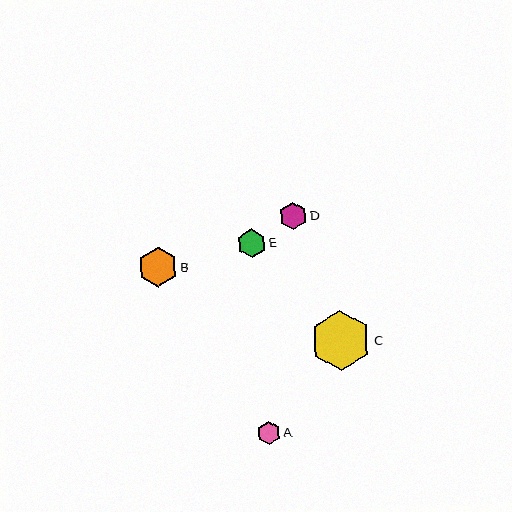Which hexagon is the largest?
Hexagon C is the largest with a size of approximately 60 pixels.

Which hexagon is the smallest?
Hexagon A is the smallest with a size of approximately 23 pixels.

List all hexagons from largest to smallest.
From largest to smallest: C, B, E, D, A.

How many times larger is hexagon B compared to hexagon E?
Hexagon B is approximately 1.4 times the size of hexagon E.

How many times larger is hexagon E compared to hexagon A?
Hexagon E is approximately 1.2 times the size of hexagon A.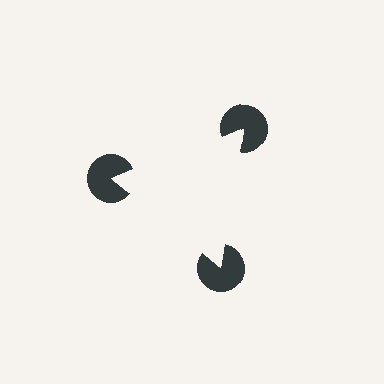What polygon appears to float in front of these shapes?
An illusory triangle — its edges are inferred from the aligned wedge cuts in the pac-man discs, not physically drawn.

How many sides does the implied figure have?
3 sides.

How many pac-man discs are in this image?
There are 3 — one at each vertex of the illusory triangle.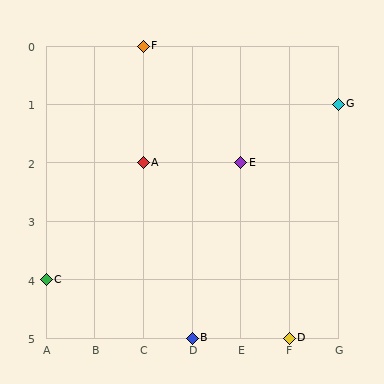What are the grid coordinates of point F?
Point F is at grid coordinates (C, 0).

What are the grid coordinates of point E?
Point E is at grid coordinates (E, 2).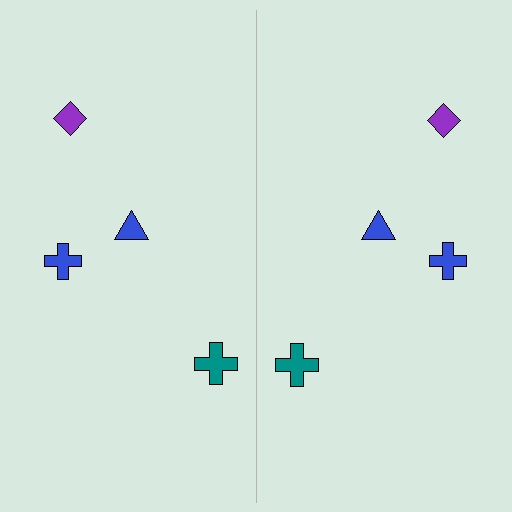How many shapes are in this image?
There are 8 shapes in this image.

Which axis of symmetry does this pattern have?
The pattern has a vertical axis of symmetry running through the center of the image.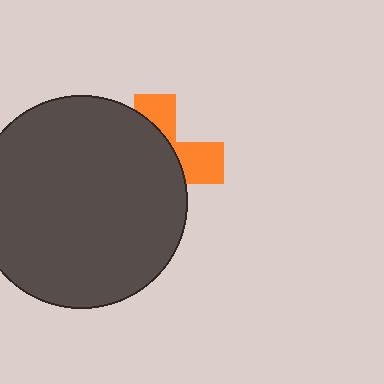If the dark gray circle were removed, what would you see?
You would see the complete orange cross.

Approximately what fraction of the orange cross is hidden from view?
Roughly 68% of the orange cross is hidden behind the dark gray circle.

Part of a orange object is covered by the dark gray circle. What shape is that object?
It is a cross.